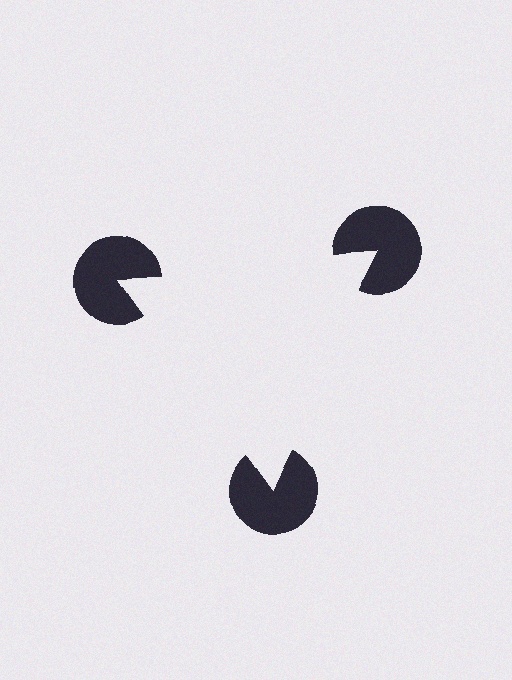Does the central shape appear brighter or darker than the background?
It typically appears slightly brighter than the background, even though no actual brightness change is drawn.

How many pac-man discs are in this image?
There are 3 — one at each vertex of the illusory triangle.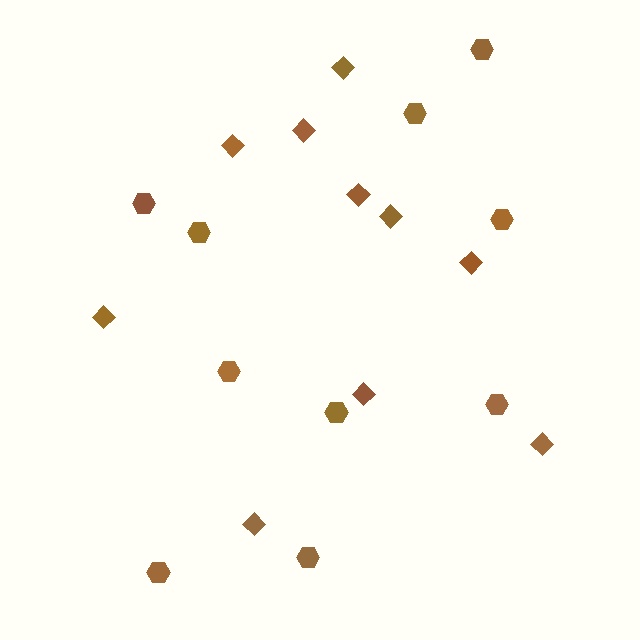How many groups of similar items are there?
There are 2 groups: one group of diamonds (10) and one group of hexagons (10).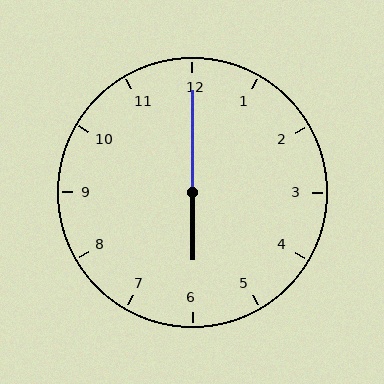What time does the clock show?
6:00.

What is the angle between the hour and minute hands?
Approximately 180 degrees.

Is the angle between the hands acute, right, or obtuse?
It is obtuse.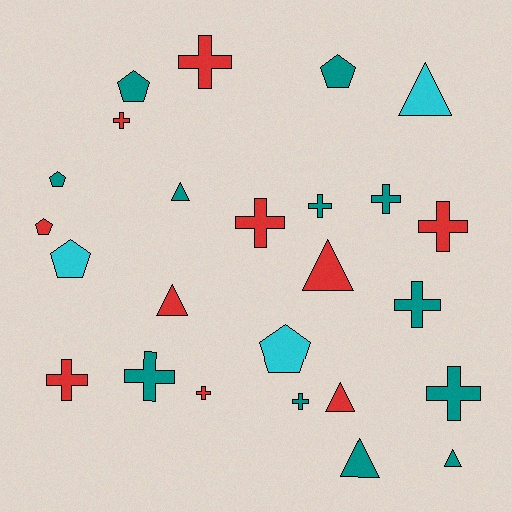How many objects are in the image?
There are 25 objects.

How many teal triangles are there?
There are 3 teal triangles.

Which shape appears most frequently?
Cross, with 12 objects.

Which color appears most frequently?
Teal, with 12 objects.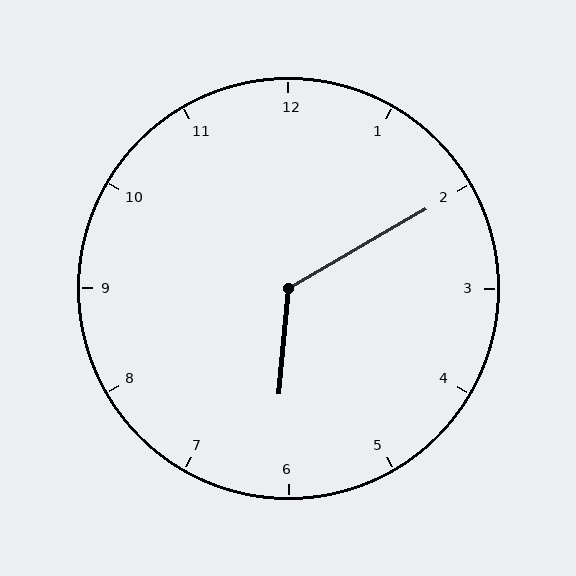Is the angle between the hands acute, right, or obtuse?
It is obtuse.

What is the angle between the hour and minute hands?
Approximately 125 degrees.